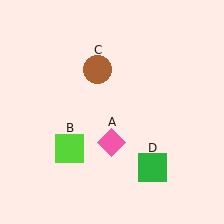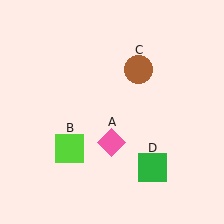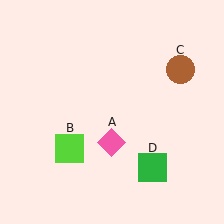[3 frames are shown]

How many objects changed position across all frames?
1 object changed position: brown circle (object C).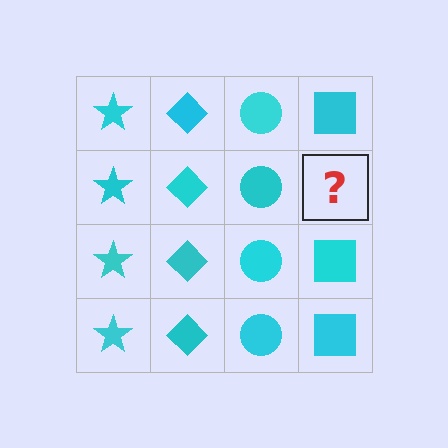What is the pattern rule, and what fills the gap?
The rule is that each column has a consistent shape. The gap should be filled with a cyan square.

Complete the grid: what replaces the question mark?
The question mark should be replaced with a cyan square.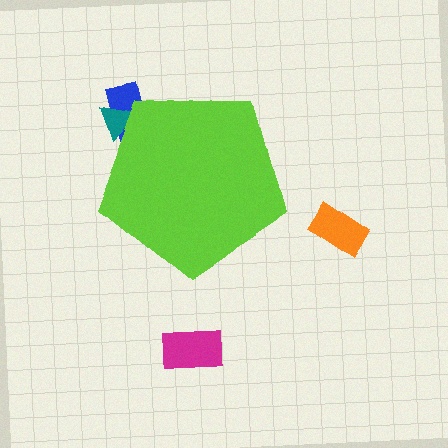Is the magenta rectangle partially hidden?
No, the magenta rectangle is fully visible.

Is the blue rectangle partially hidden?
Yes, the blue rectangle is partially hidden behind the lime pentagon.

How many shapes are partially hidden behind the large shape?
2 shapes are partially hidden.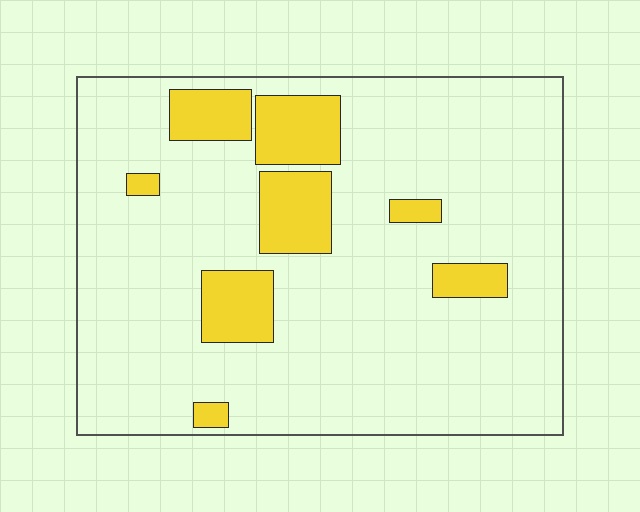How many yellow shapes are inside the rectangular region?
8.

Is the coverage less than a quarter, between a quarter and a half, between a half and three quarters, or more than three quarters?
Less than a quarter.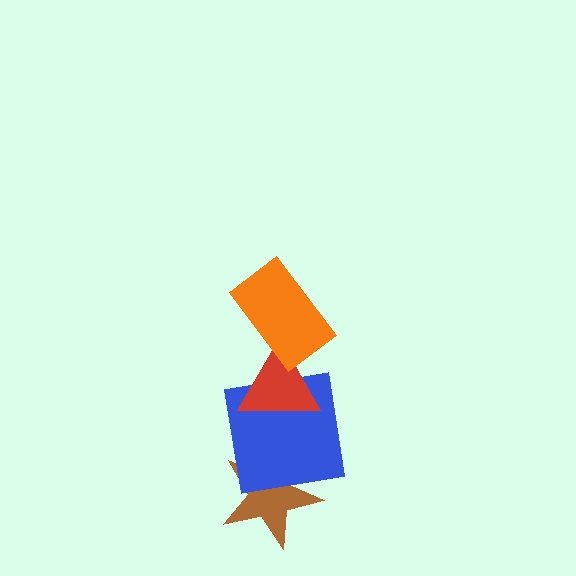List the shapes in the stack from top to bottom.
From top to bottom: the orange rectangle, the red triangle, the blue square, the brown star.